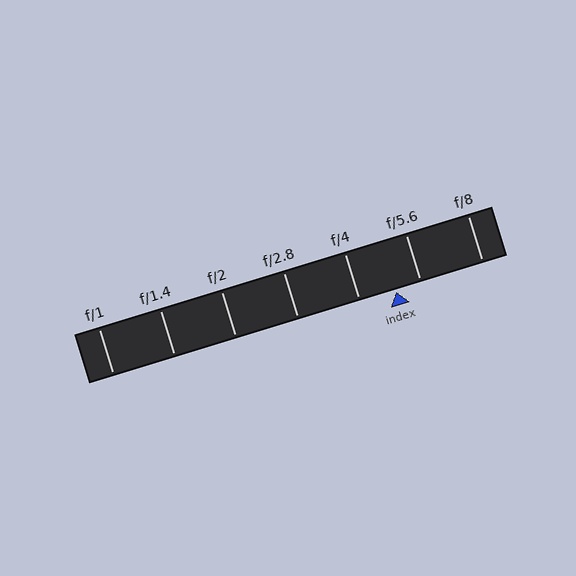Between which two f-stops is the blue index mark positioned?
The index mark is between f/4 and f/5.6.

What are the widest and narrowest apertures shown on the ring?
The widest aperture shown is f/1 and the narrowest is f/8.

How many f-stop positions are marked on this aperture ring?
There are 7 f-stop positions marked.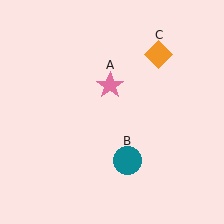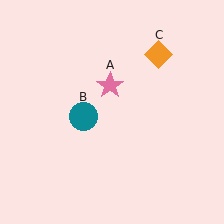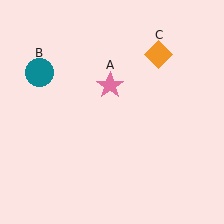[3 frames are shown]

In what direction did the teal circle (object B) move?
The teal circle (object B) moved up and to the left.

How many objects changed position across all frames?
1 object changed position: teal circle (object B).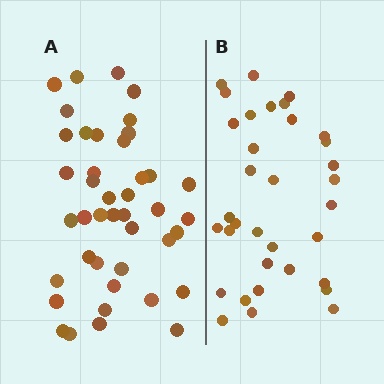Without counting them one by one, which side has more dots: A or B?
Region A (the left region) has more dots.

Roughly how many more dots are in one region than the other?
Region A has roughly 8 or so more dots than region B.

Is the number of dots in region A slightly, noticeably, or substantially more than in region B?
Region A has only slightly more — the two regions are fairly close. The ratio is roughly 1.2 to 1.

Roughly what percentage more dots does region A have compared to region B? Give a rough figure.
About 25% more.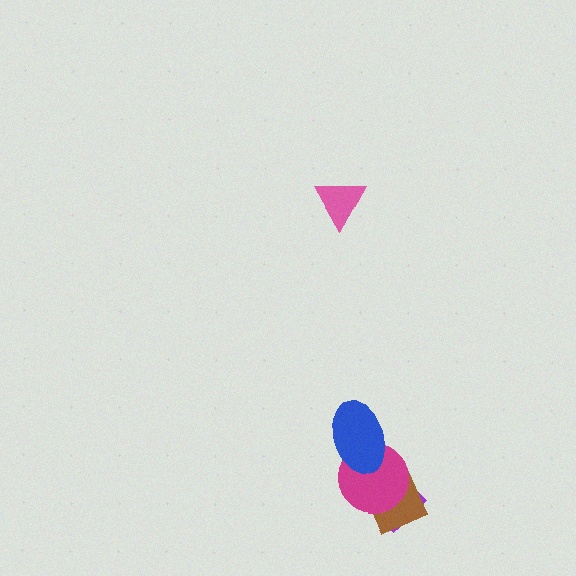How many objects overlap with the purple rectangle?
3 objects overlap with the purple rectangle.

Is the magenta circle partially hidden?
Yes, it is partially covered by another shape.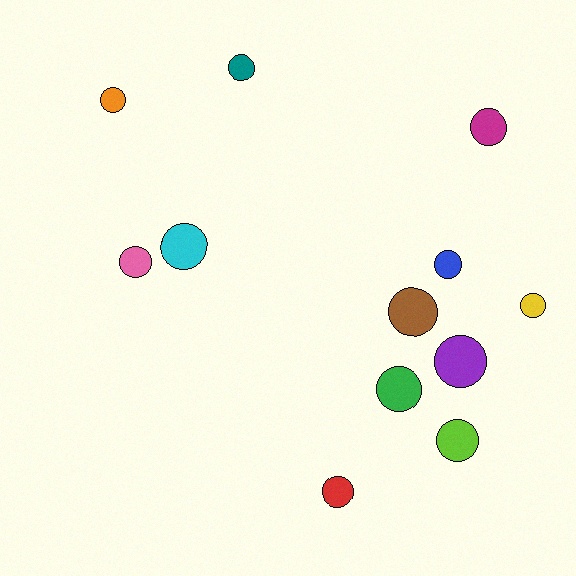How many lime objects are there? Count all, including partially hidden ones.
There is 1 lime object.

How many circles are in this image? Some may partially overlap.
There are 12 circles.